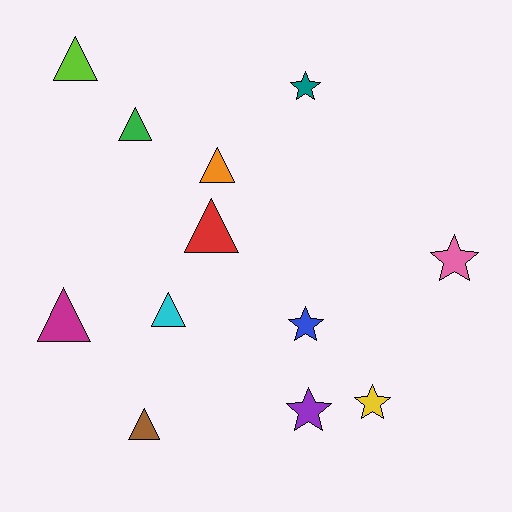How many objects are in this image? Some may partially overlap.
There are 12 objects.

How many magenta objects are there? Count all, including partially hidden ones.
There is 1 magenta object.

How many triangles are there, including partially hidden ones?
There are 7 triangles.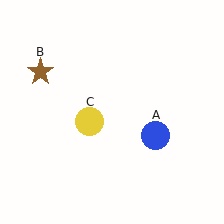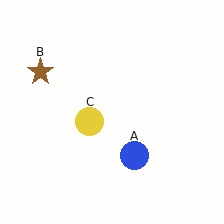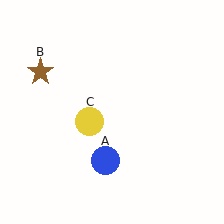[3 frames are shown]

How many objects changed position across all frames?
1 object changed position: blue circle (object A).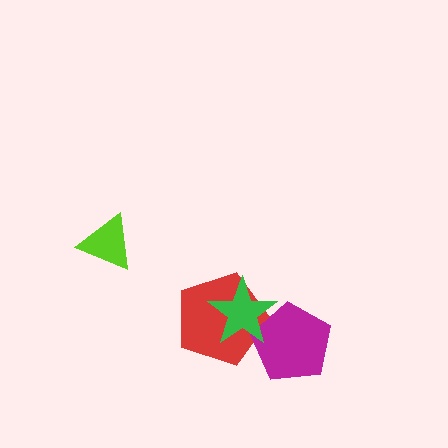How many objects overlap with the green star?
2 objects overlap with the green star.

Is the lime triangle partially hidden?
No, no other shape covers it.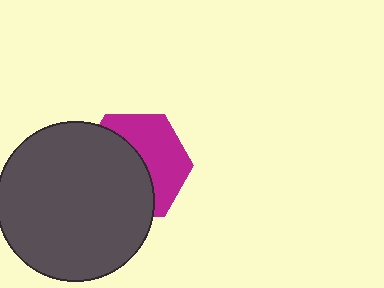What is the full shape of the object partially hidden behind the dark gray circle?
The partially hidden object is a magenta hexagon.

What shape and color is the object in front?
The object in front is a dark gray circle.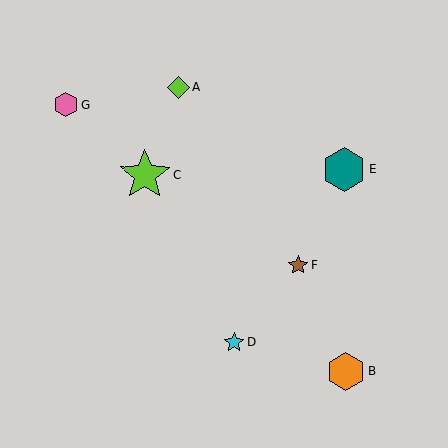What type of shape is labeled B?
Shape B is an orange hexagon.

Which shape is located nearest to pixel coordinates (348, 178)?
The teal hexagon (labeled E) at (344, 169) is nearest to that location.